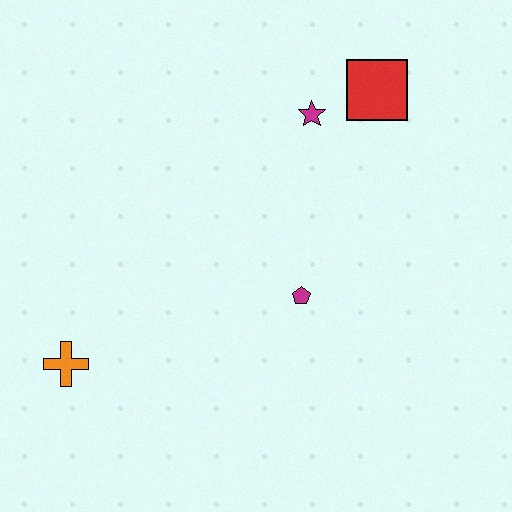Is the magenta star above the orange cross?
Yes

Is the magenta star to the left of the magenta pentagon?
No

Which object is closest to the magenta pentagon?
The magenta star is closest to the magenta pentagon.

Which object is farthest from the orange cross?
The red square is farthest from the orange cross.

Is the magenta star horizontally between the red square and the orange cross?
Yes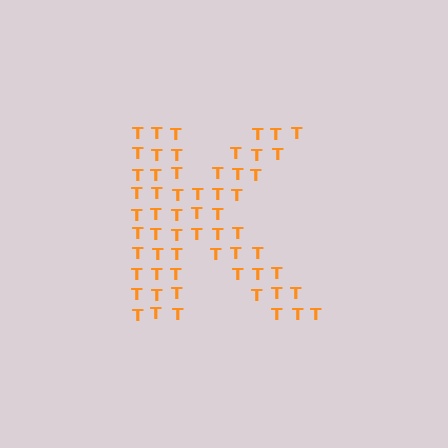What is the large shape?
The large shape is the letter K.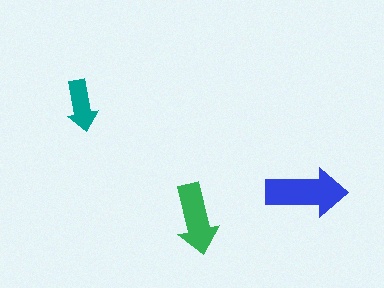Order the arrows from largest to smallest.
the blue one, the green one, the teal one.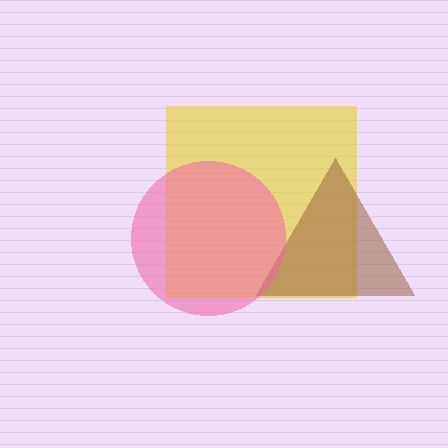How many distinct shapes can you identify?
There are 3 distinct shapes: a yellow square, a brown triangle, a pink circle.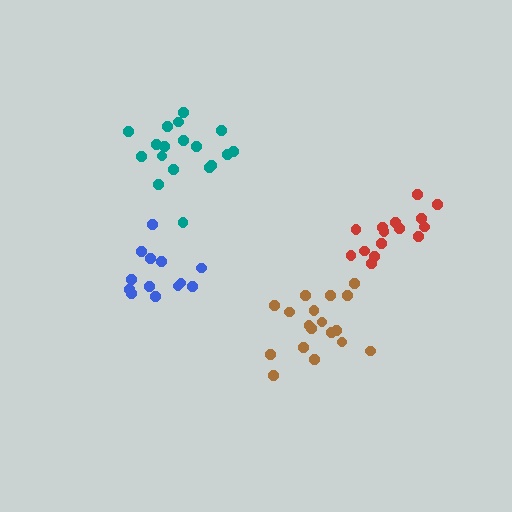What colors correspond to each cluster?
The clusters are colored: blue, brown, teal, red.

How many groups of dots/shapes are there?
There are 4 groups.